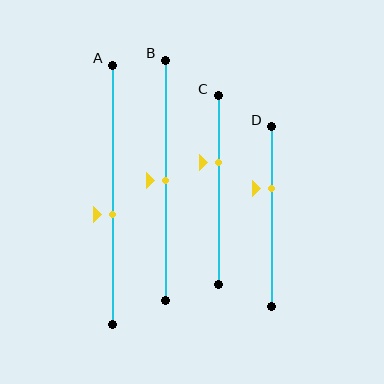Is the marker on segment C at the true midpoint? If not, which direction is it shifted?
No, the marker on segment C is shifted upward by about 15% of the segment length.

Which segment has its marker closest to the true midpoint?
Segment B has its marker closest to the true midpoint.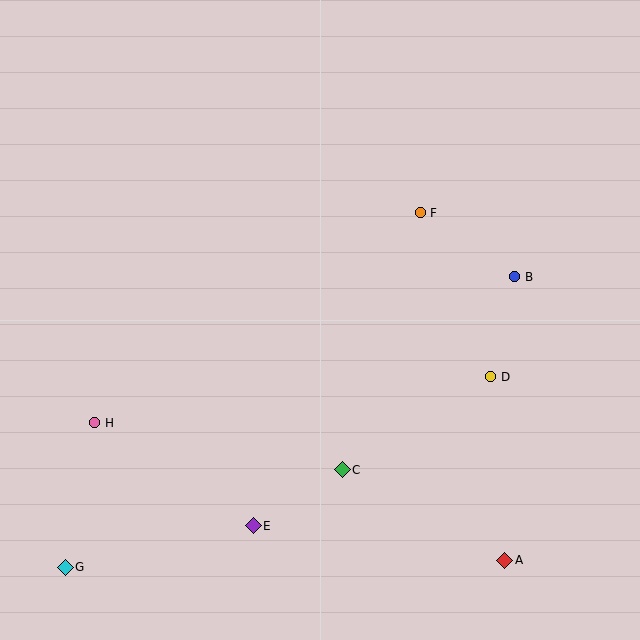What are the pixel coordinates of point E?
Point E is at (253, 526).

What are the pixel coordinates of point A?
Point A is at (505, 560).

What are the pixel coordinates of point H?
Point H is at (95, 423).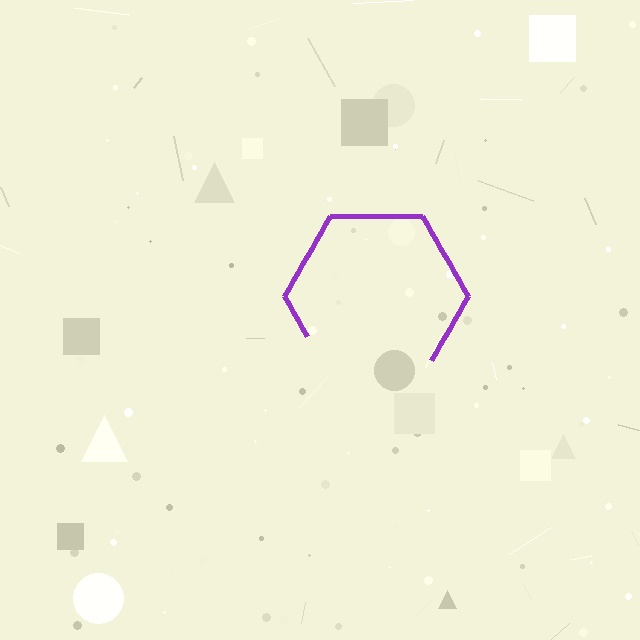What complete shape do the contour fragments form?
The contour fragments form a hexagon.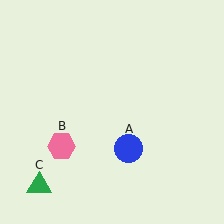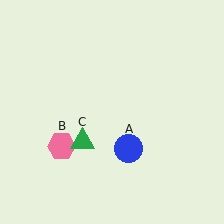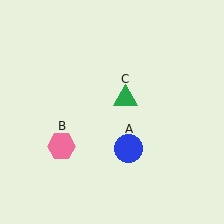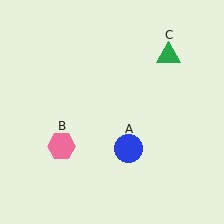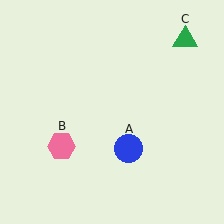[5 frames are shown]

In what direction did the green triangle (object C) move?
The green triangle (object C) moved up and to the right.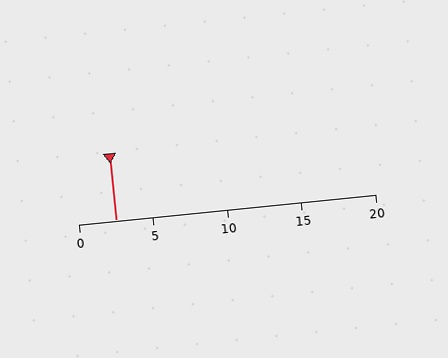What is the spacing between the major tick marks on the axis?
The major ticks are spaced 5 apart.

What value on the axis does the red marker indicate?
The marker indicates approximately 2.5.